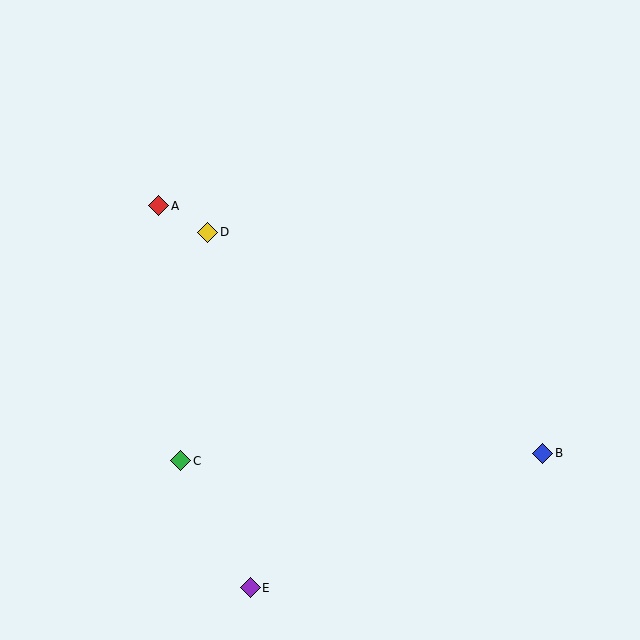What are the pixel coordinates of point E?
Point E is at (250, 588).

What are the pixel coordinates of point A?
Point A is at (158, 206).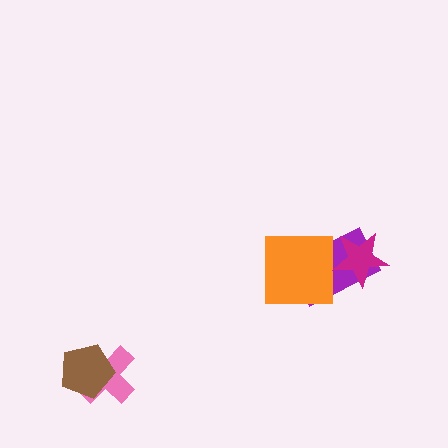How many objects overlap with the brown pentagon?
1 object overlaps with the brown pentagon.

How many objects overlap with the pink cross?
1 object overlaps with the pink cross.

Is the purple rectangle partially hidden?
Yes, it is partially covered by another shape.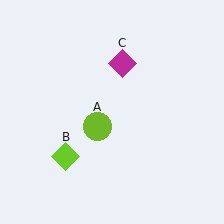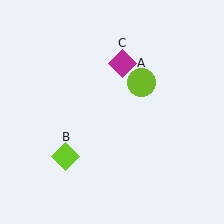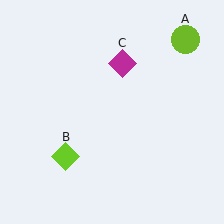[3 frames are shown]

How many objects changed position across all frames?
1 object changed position: lime circle (object A).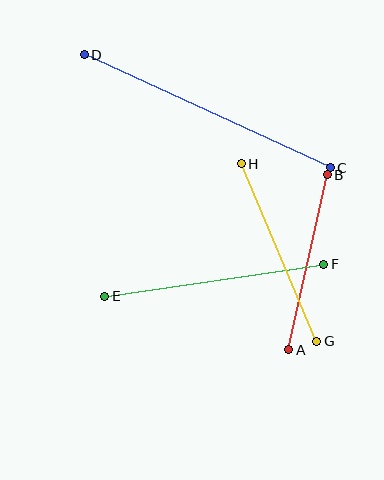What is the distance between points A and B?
The distance is approximately 179 pixels.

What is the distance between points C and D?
The distance is approximately 271 pixels.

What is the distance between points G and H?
The distance is approximately 193 pixels.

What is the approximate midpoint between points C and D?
The midpoint is at approximately (207, 111) pixels.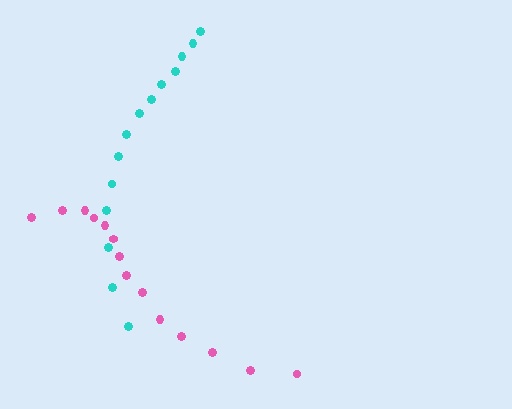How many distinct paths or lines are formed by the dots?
There are 2 distinct paths.